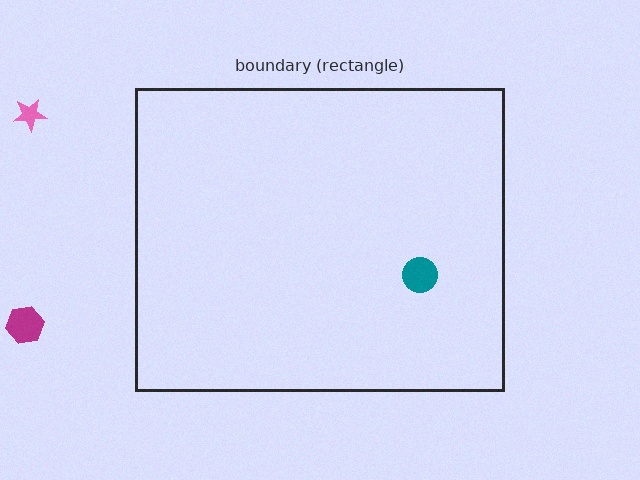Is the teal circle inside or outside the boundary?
Inside.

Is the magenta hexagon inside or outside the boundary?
Outside.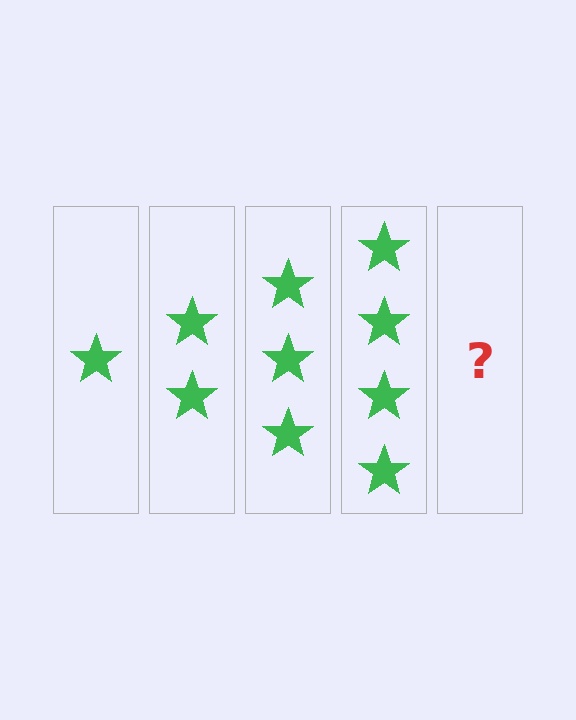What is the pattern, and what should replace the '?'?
The pattern is that each step adds one more star. The '?' should be 5 stars.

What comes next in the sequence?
The next element should be 5 stars.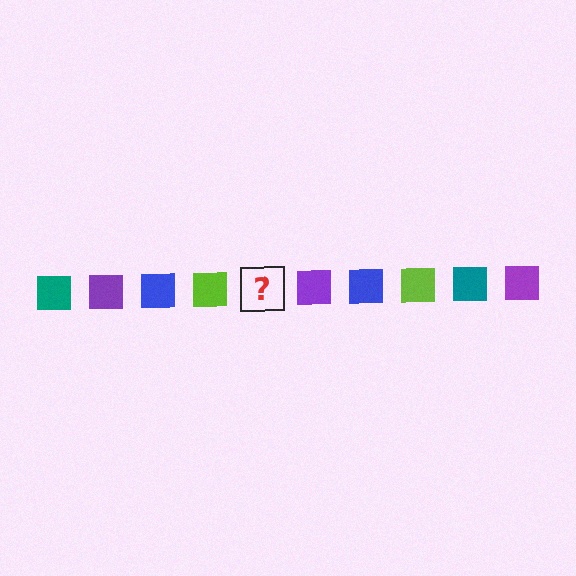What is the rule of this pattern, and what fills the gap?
The rule is that the pattern cycles through teal, purple, blue, lime squares. The gap should be filled with a teal square.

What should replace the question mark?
The question mark should be replaced with a teal square.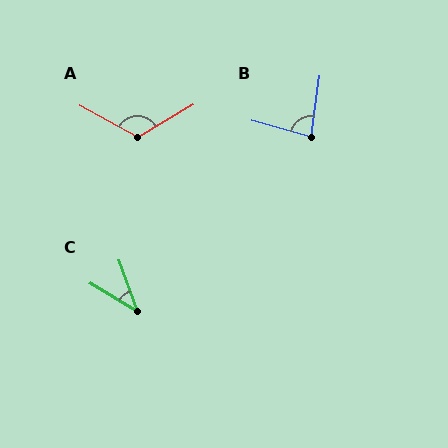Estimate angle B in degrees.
Approximately 82 degrees.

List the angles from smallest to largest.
C (39°), B (82°), A (120°).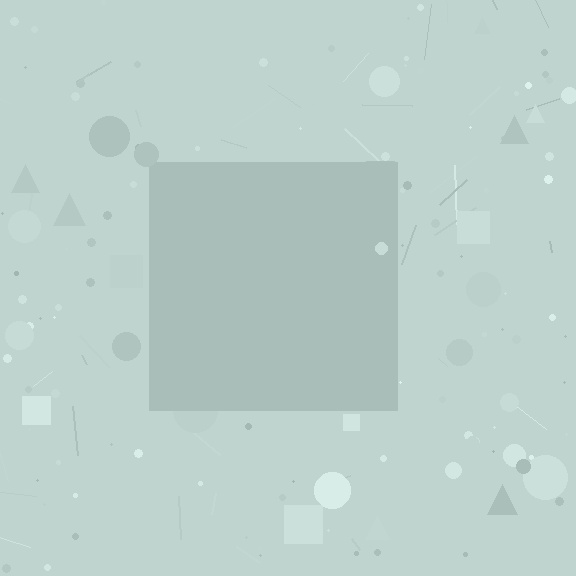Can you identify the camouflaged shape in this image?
The camouflaged shape is a square.